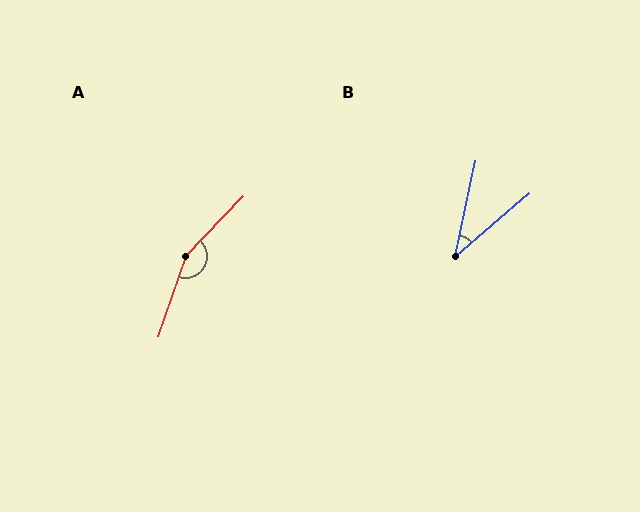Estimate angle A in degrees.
Approximately 155 degrees.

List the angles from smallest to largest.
B (38°), A (155°).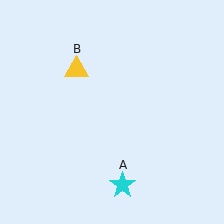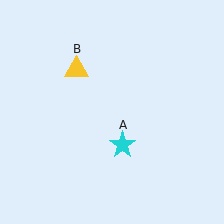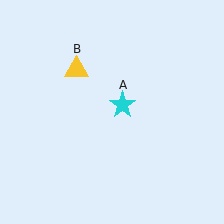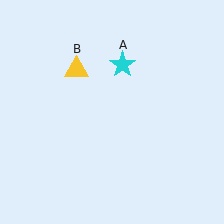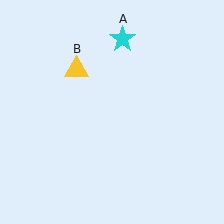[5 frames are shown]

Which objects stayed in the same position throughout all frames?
Yellow triangle (object B) remained stationary.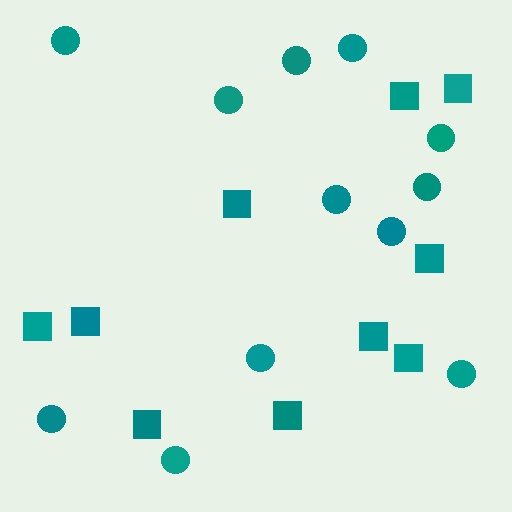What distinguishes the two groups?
There are 2 groups: one group of circles (12) and one group of squares (10).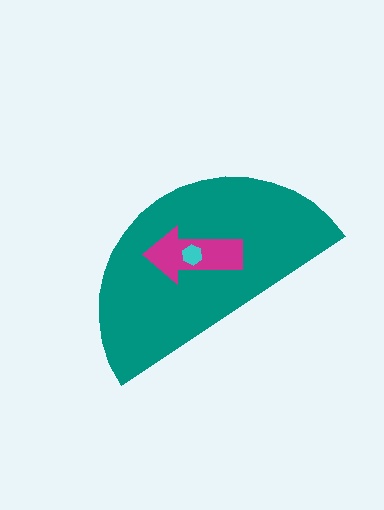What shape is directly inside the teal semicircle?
The magenta arrow.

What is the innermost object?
The cyan hexagon.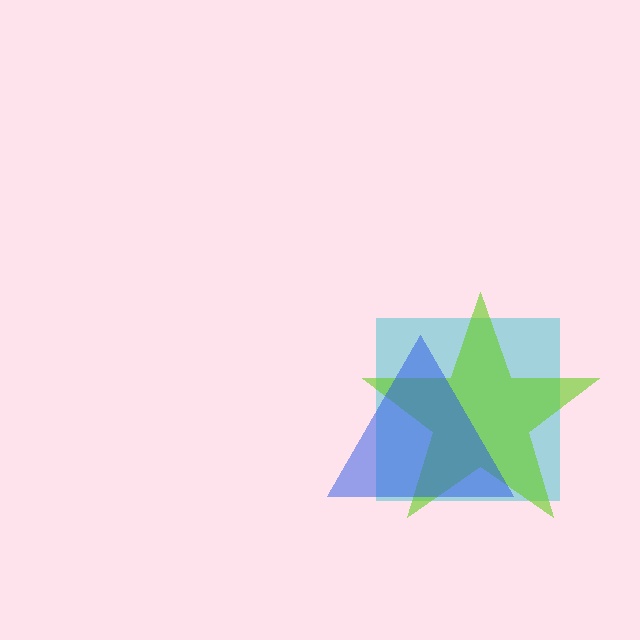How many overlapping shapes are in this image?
There are 3 overlapping shapes in the image.